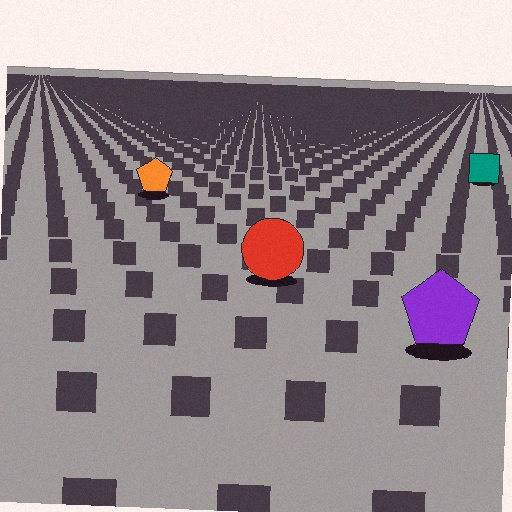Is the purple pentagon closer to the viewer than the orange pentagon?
Yes. The purple pentagon is closer — you can tell from the texture gradient: the ground texture is coarser near it.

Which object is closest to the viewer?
The purple pentagon is closest. The texture marks near it are larger and more spread out.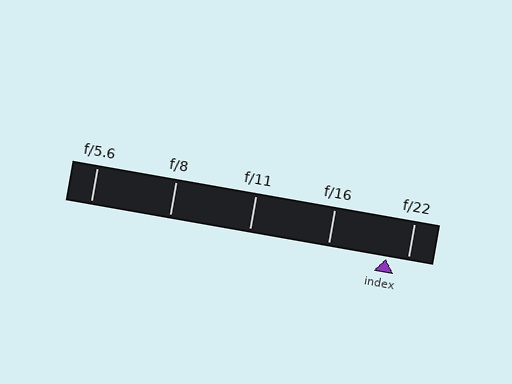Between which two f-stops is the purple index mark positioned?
The index mark is between f/16 and f/22.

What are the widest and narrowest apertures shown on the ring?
The widest aperture shown is f/5.6 and the narrowest is f/22.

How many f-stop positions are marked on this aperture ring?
There are 5 f-stop positions marked.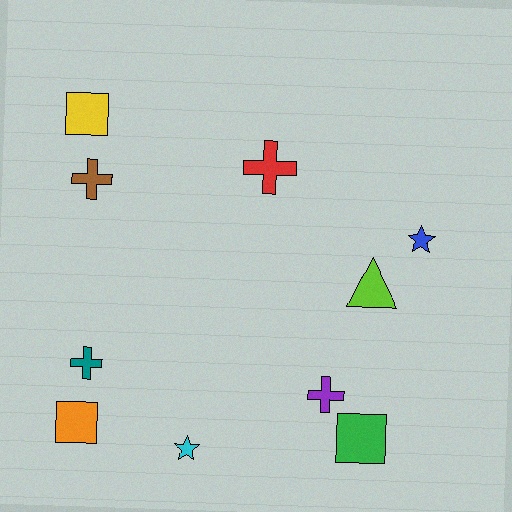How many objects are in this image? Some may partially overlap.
There are 10 objects.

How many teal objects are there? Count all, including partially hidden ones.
There is 1 teal object.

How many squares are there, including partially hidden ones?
There are 3 squares.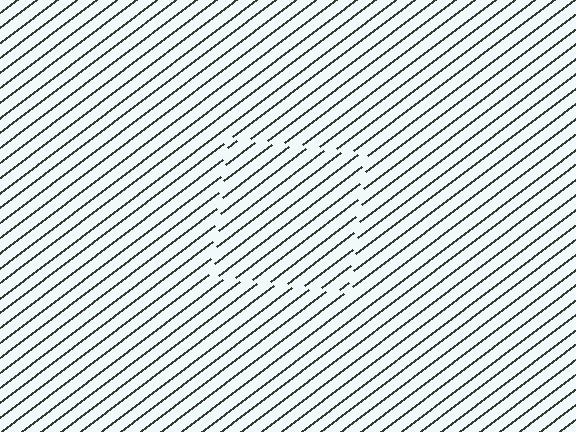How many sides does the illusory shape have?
4 sides — the line-ends trace a square.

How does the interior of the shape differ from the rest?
The interior of the shape contains the same grating, shifted by half a period — the contour is defined by the phase discontinuity where line-ends from the inner and outer gratings abut.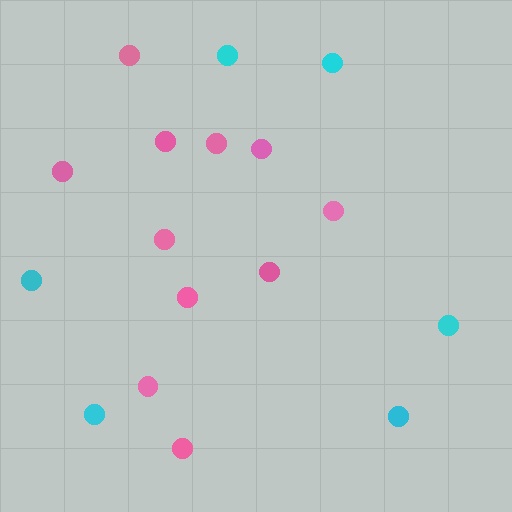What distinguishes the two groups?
There are 2 groups: one group of pink circles (11) and one group of cyan circles (6).